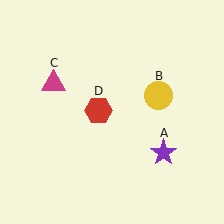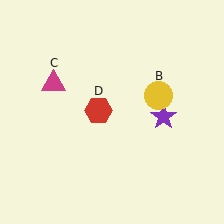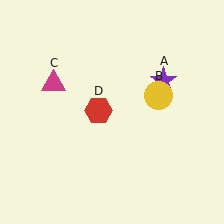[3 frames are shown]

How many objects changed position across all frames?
1 object changed position: purple star (object A).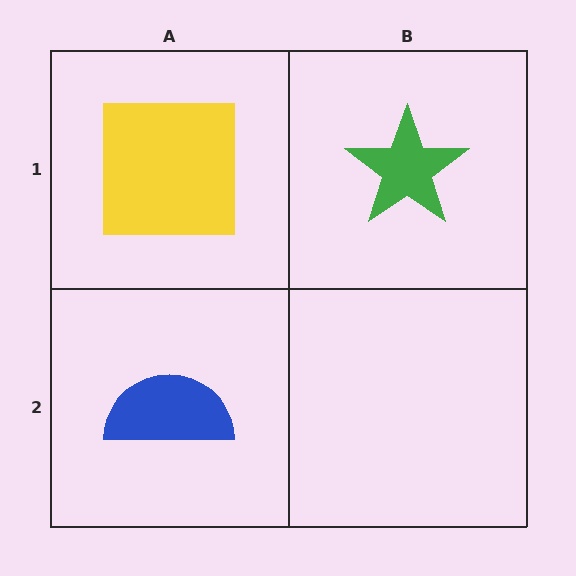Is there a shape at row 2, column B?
No, that cell is empty.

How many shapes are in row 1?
2 shapes.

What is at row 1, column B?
A green star.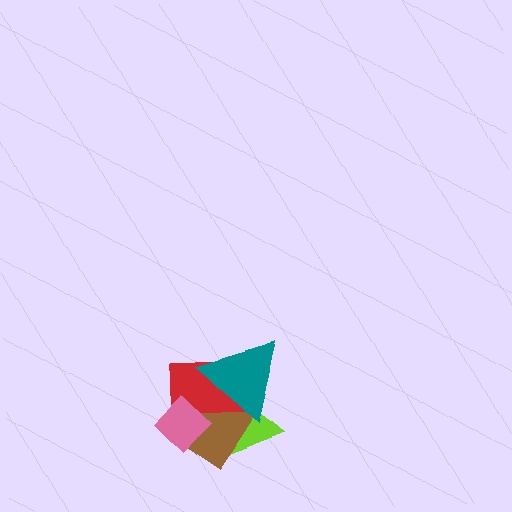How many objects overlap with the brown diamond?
4 objects overlap with the brown diamond.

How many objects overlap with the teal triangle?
3 objects overlap with the teal triangle.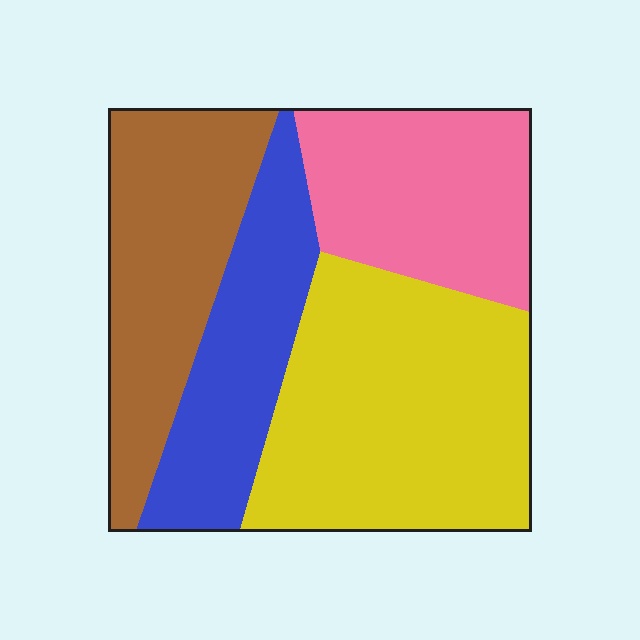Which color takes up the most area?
Yellow, at roughly 35%.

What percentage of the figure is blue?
Blue covers about 20% of the figure.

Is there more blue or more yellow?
Yellow.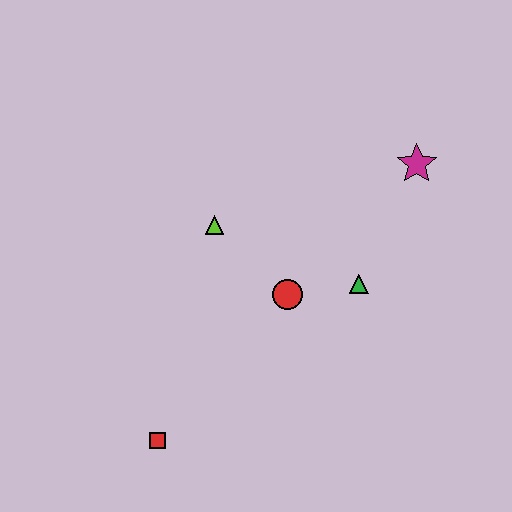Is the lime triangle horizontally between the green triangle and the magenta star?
No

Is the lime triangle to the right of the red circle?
No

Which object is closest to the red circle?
The green triangle is closest to the red circle.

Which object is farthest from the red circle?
The red square is farthest from the red circle.